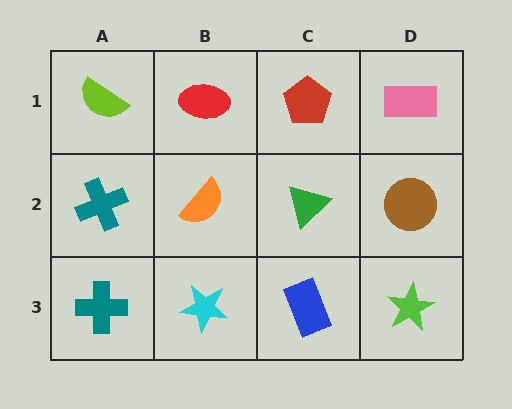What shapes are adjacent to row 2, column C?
A red pentagon (row 1, column C), a blue rectangle (row 3, column C), an orange semicircle (row 2, column B), a brown circle (row 2, column D).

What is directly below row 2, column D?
A lime star.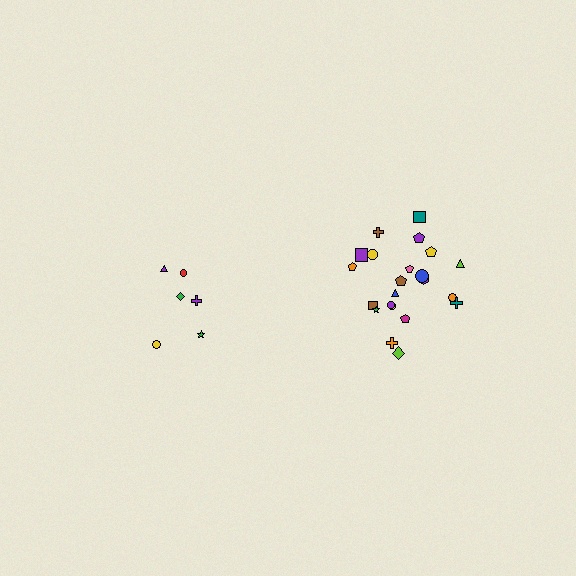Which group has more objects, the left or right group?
The right group.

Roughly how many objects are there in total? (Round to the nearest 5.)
Roughly 30 objects in total.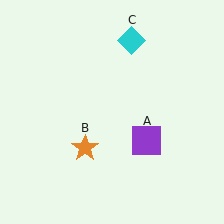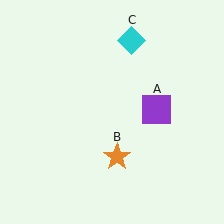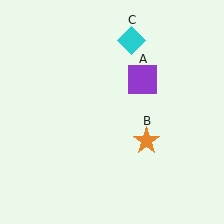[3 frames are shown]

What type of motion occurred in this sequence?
The purple square (object A), orange star (object B) rotated counterclockwise around the center of the scene.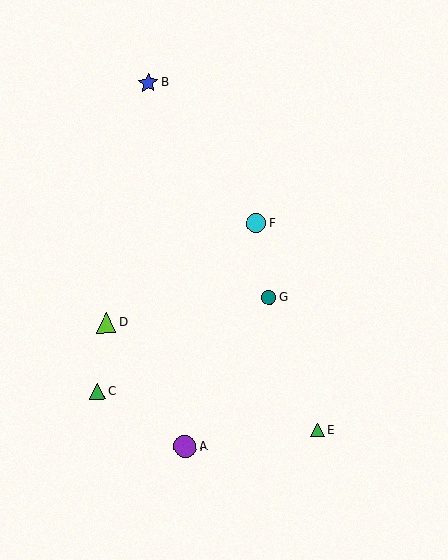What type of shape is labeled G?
Shape G is a teal circle.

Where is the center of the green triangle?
The center of the green triangle is at (98, 391).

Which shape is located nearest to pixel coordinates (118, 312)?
The lime triangle (labeled D) at (106, 323) is nearest to that location.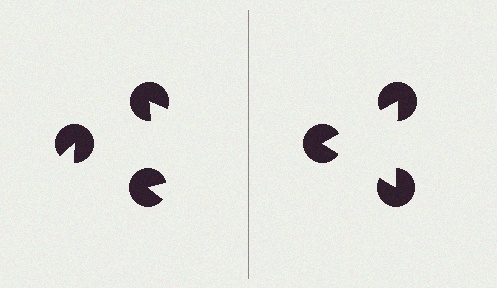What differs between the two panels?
The pac-man discs are positioned identically on both sides; only the wedge orientations differ. On the right they align to a triangle; on the left they are misaligned.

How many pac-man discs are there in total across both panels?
6 — 3 on each side.